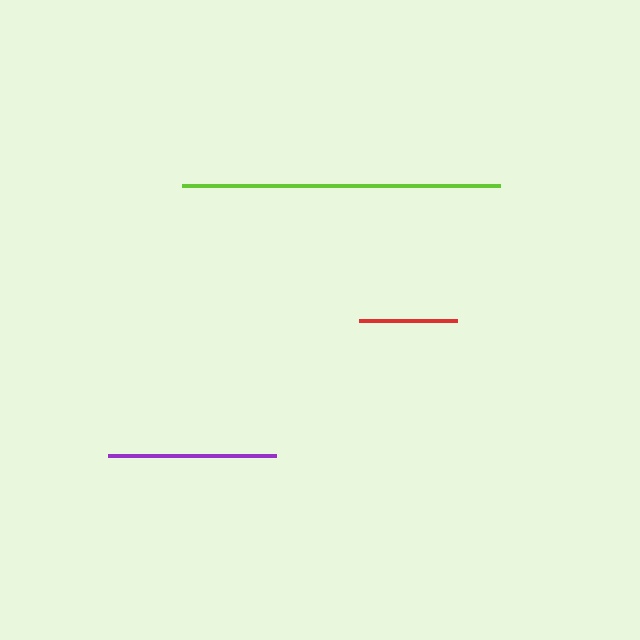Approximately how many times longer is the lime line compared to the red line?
The lime line is approximately 3.2 times the length of the red line.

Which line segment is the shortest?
The red line is the shortest at approximately 99 pixels.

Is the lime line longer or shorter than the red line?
The lime line is longer than the red line.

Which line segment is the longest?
The lime line is the longest at approximately 318 pixels.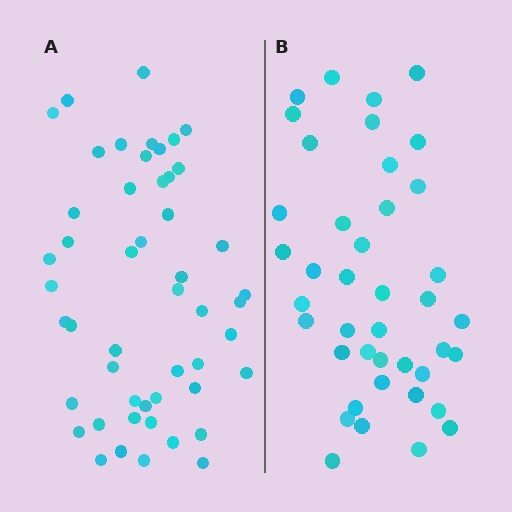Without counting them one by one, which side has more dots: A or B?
Region A (the left region) has more dots.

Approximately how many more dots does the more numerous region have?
Region A has roughly 8 or so more dots than region B.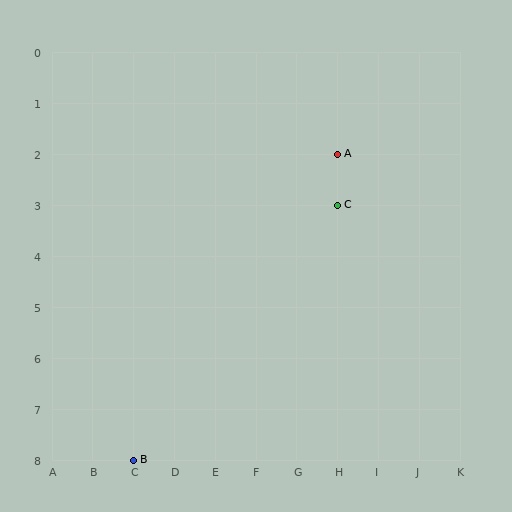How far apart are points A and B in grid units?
Points A and B are 5 columns and 6 rows apart (about 7.8 grid units diagonally).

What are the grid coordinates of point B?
Point B is at grid coordinates (C, 8).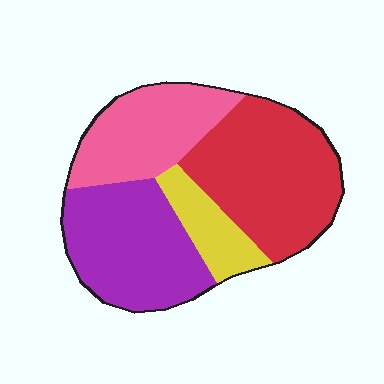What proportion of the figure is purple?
Purple covers 30% of the figure.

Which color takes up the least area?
Yellow, at roughly 10%.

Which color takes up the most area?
Red, at roughly 35%.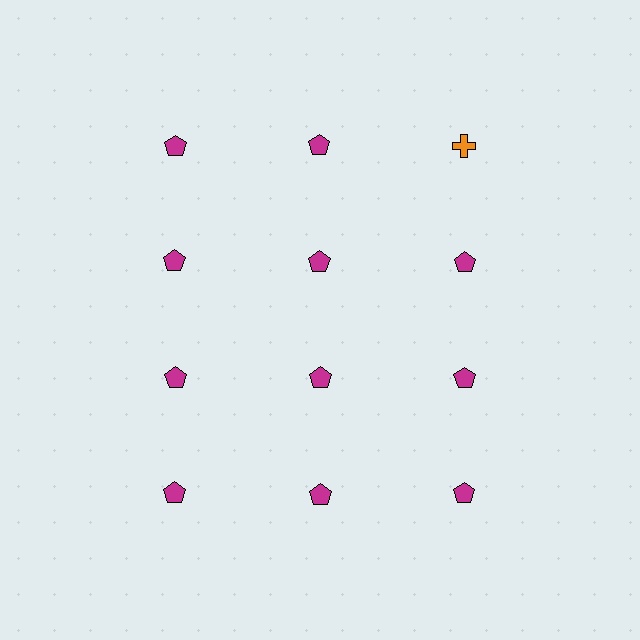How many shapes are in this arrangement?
There are 12 shapes arranged in a grid pattern.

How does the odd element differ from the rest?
It differs in both color (orange instead of magenta) and shape (cross instead of pentagon).